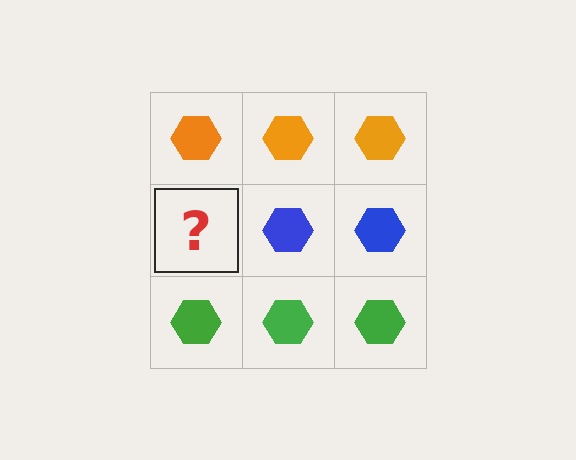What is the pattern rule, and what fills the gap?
The rule is that each row has a consistent color. The gap should be filled with a blue hexagon.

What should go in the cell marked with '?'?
The missing cell should contain a blue hexagon.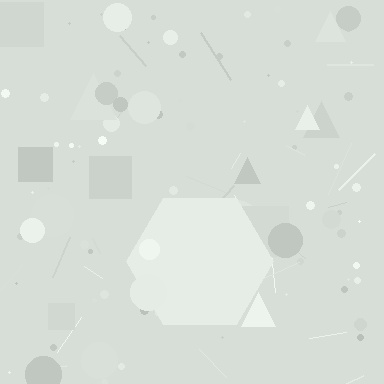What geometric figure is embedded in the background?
A hexagon is embedded in the background.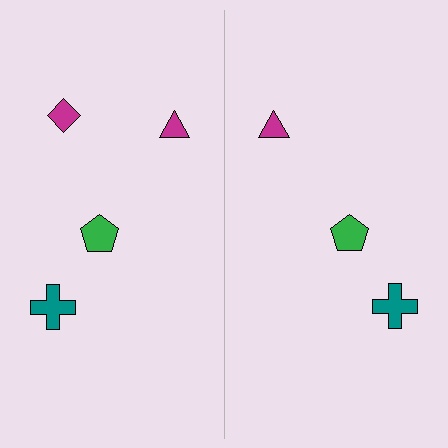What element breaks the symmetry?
A magenta diamond is missing from the right side.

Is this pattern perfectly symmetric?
No, the pattern is not perfectly symmetric. A magenta diamond is missing from the right side.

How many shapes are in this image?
There are 7 shapes in this image.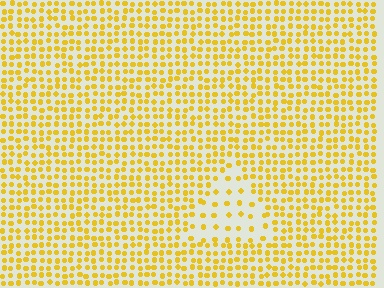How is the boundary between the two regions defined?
The boundary is defined by a change in element density (approximately 2.7x ratio). All elements are the same color, size, and shape.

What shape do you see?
I see a triangle.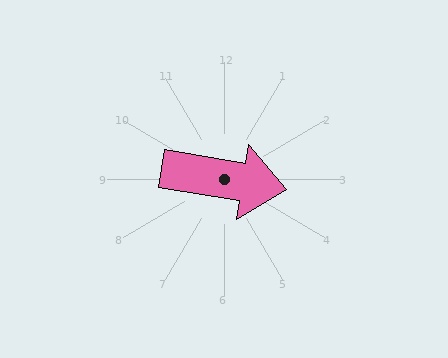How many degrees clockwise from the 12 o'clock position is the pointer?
Approximately 99 degrees.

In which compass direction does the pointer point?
East.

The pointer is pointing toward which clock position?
Roughly 3 o'clock.